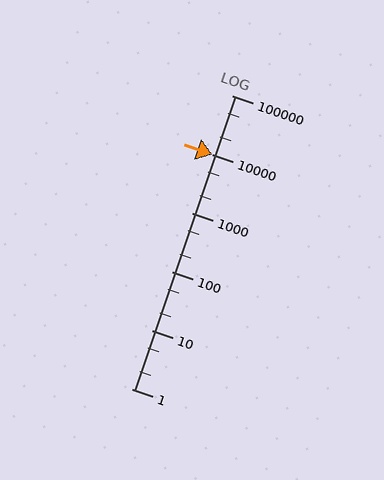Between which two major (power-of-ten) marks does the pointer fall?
The pointer is between 10000 and 100000.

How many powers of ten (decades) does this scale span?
The scale spans 5 decades, from 1 to 100000.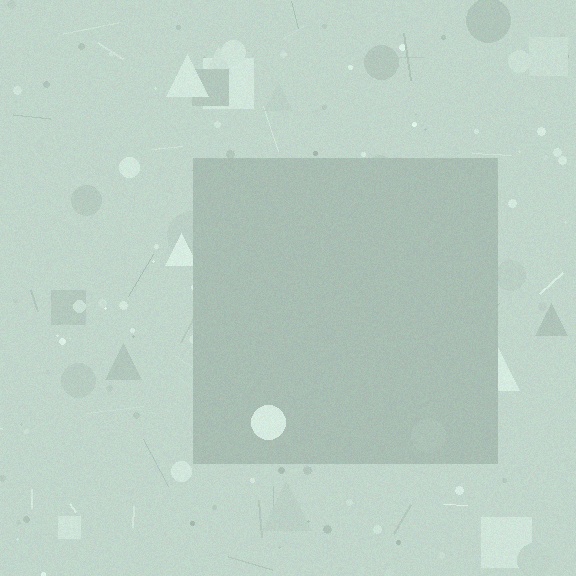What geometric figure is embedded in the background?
A square is embedded in the background.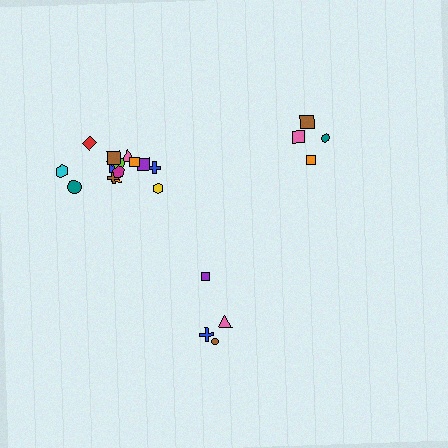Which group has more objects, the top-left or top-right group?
The top-left group.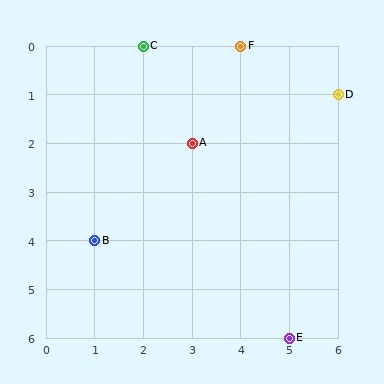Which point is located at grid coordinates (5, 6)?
Point E is at (5, 6).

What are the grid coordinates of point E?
Point E is at grid coordinates (5, 6).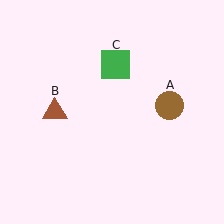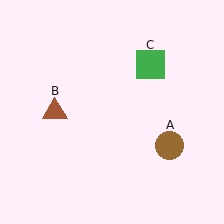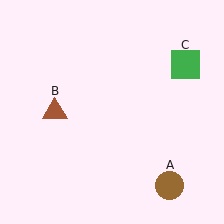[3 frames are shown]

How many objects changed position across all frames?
2 objects changed position: brown circle (object A), green square (object C).